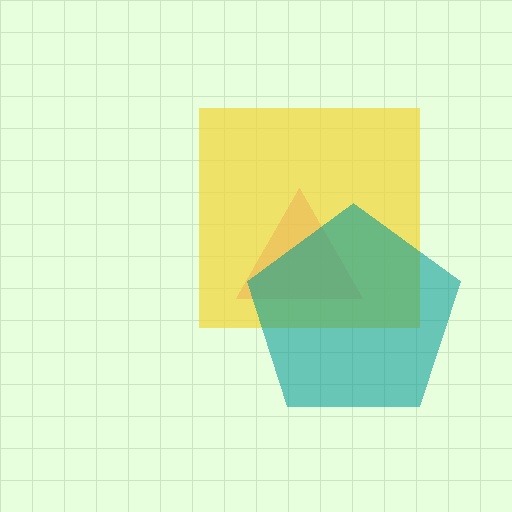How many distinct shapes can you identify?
There are 3 distinct shapes: a pink triangle, a yellow square, a teal pentagon.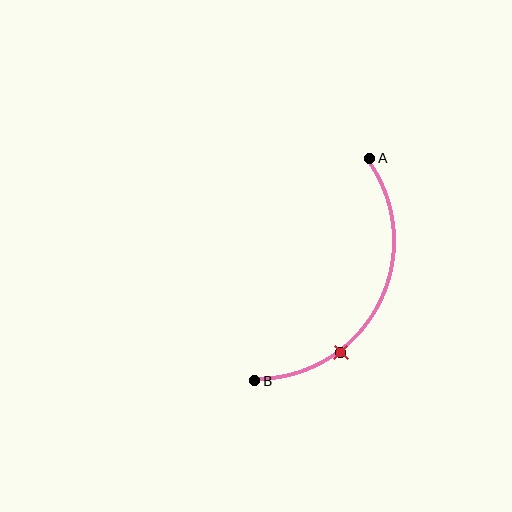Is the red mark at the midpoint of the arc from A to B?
No. The red mark lies on the arc but is closer to endpoint B. The arc midpoint would be at the point on the curve equidistant along the arc from both A and B.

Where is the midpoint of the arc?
The arc midpoint is the point on the curve farthest from the straight line joining A and B. It sits to the right of that line.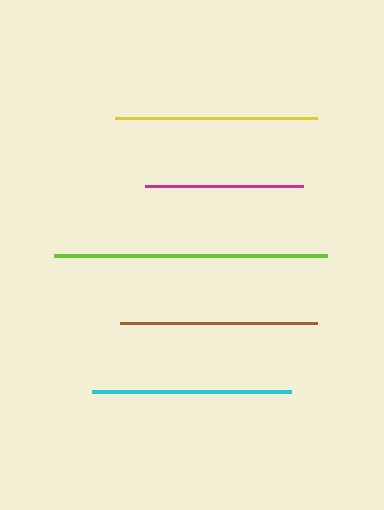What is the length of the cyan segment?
The cyan segment is approximately 199 pixels long.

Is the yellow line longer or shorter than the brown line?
The yellow line is longer than the brown line.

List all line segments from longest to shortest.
From longest to shortest: lime, yellow, cyan, brown, magenta.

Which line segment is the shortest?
The magenta line is the shortest at approximately 158 pixels.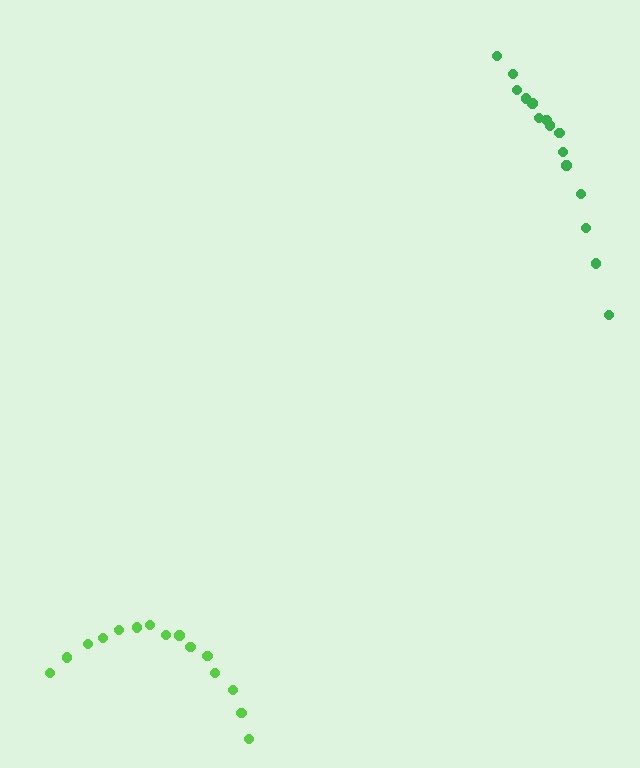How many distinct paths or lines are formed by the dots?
There are 2 distinct paths.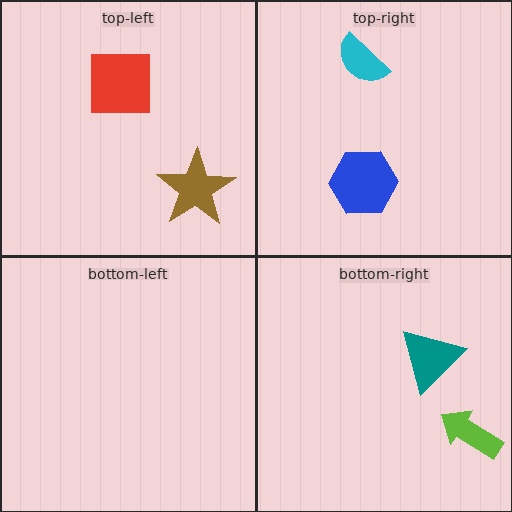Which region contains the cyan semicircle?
The top-right region.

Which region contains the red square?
The top-left region.